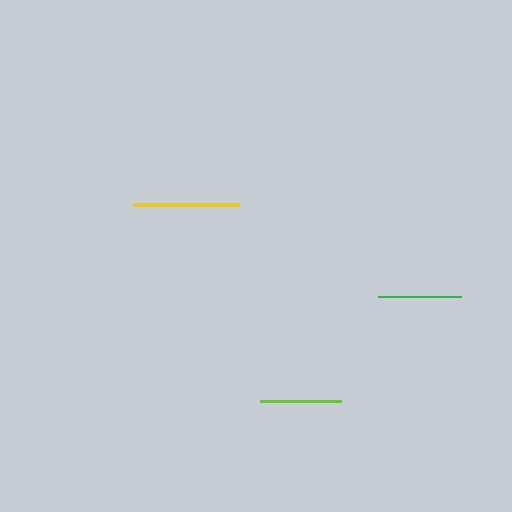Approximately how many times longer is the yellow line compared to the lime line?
The yellow line is approximately 1.3 times the length of the lime line.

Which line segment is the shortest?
The lime line is the shortest at approximately 81 pixels.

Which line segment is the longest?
The yellow line is the longest at approximately 107 pixels.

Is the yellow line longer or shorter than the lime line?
The yellow line is longer than the lime line.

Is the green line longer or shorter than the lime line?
The green line is longer than the lime line.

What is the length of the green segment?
The green segment is approximately 83 pixels long.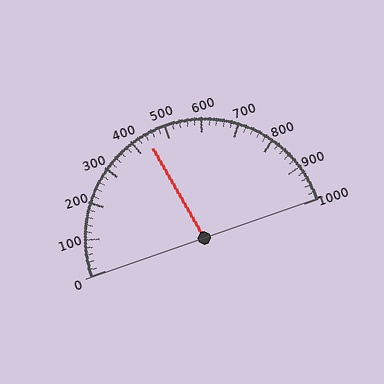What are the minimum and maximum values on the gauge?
The gauge ranges from 0 to 1000.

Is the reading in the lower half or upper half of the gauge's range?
The reading is in the lower half of the range (0 to 1000).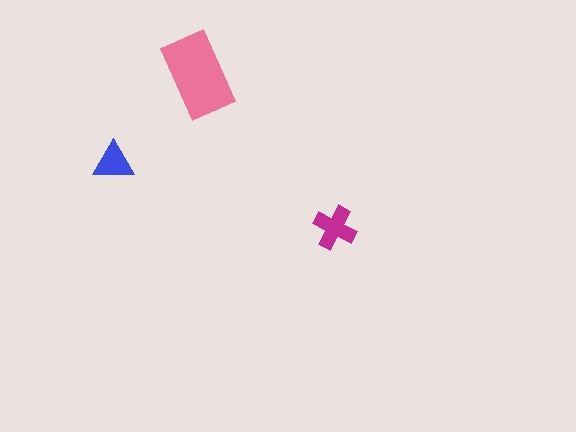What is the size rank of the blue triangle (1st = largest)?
3rd.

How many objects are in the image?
There are 3 objects in the image.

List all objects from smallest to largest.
The blue triangle, the magenta cross, the pink rectangle.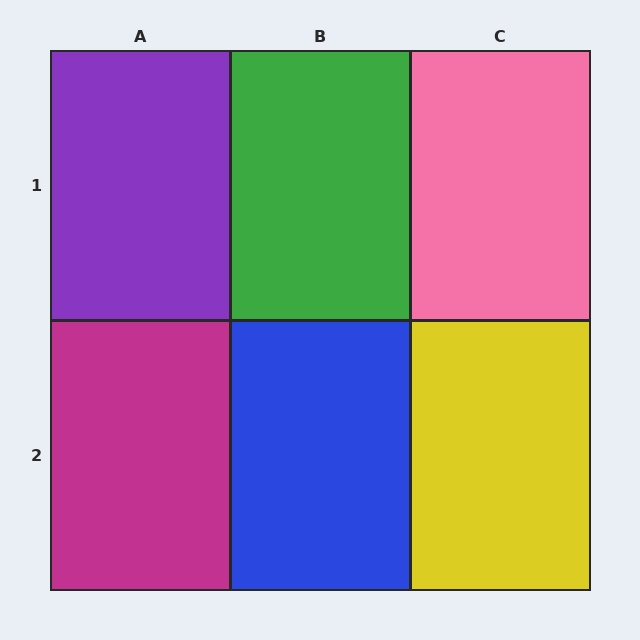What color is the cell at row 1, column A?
Purple.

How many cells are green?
1 cell is green.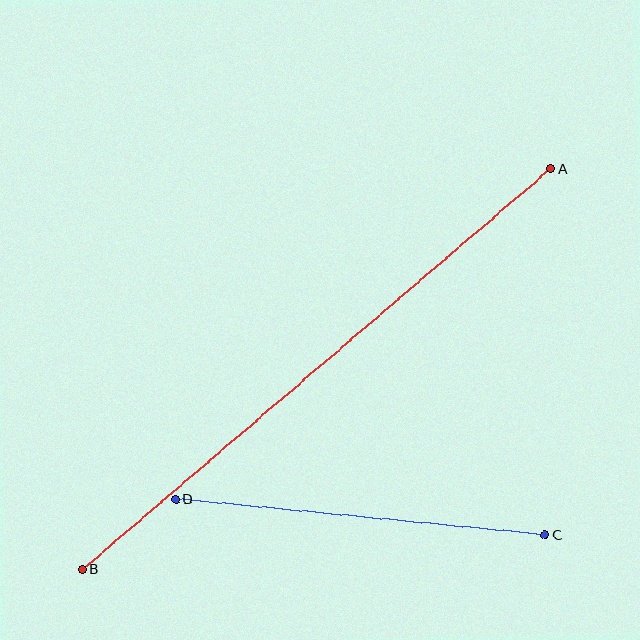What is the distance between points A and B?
The distance is approximately 616 pixels.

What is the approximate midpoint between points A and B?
The midpoint is at approximately (317, 369) pixels.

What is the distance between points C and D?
The distance is approximately 371 pixels.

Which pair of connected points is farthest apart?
Points A and B are farthest apart.